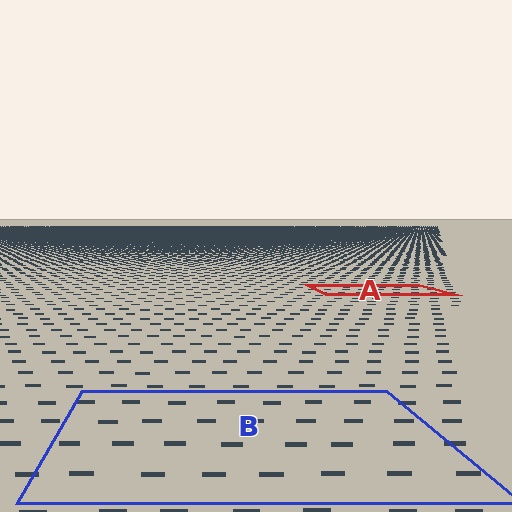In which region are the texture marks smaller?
The texture marks are smaller in region A, because it is farther away.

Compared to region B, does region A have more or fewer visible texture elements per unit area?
Region A has more texture elements per unit area — they are packed more densely because it is farther away.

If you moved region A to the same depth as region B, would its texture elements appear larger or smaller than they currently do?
They would appear larger. At a closer depth, the same texture elements are projected at a bigger on-screen size.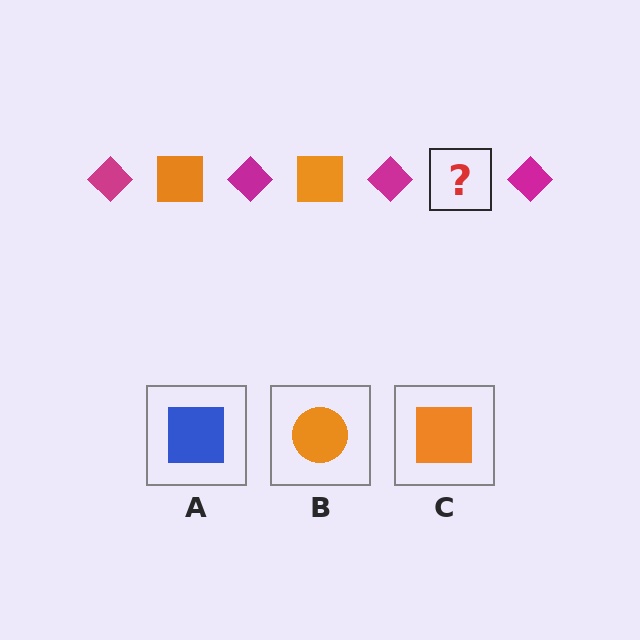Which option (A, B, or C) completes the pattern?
C.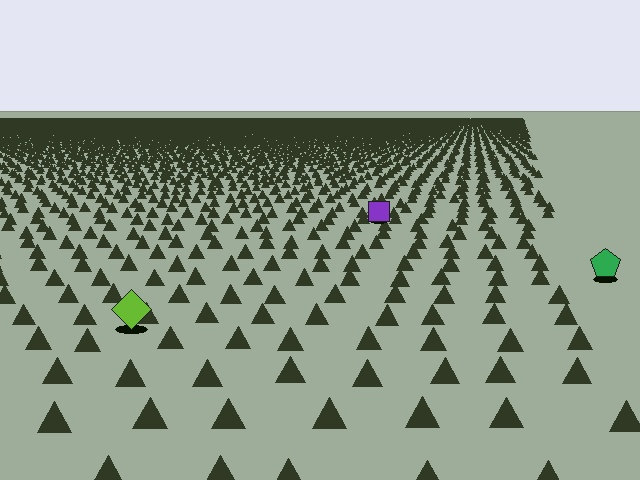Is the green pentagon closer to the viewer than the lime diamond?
No. The lime diamond is closer — you can tell from the texture gradient: the ground texture is coarser near it.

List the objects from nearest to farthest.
From nearest to farthest: the lime diamond, the green pentagon, the purple square.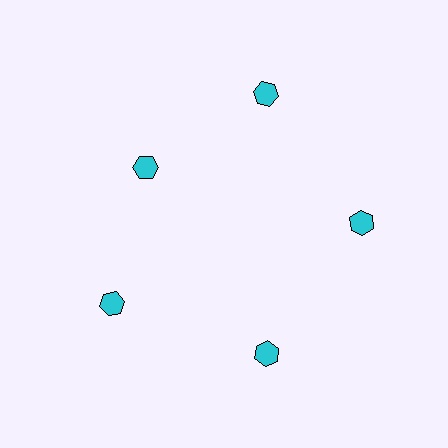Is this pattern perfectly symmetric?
No. The 5 cyan hexagons are arranged in a ring, but one element near the 10 o'clock position is pulled inward toward the center, breaking the 5-fold rotational symmetry.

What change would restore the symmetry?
The symmetry would be restored by moving it outward, back onto the ring so that all 5 hexagons sit at equal angles and equal distance from the center.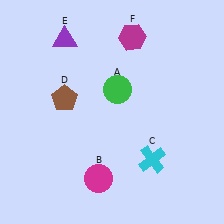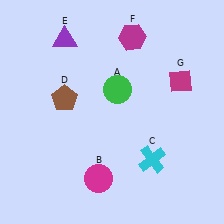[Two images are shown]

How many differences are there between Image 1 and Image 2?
There is 1 difference between the two images.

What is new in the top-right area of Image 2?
A magenta diamond (G) was added in the top-right area of Image 2.